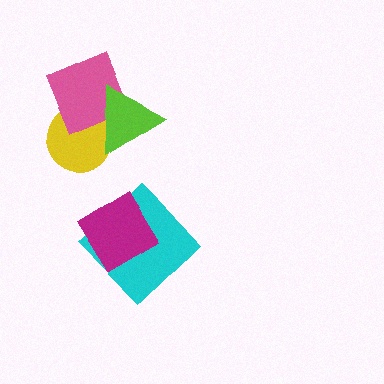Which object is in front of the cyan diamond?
The magenta diamond is in front of the cyan diamond.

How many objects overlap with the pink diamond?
2 objects overlap with the pink diamond.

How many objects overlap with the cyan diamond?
1 object overlaps with the cyan diamond.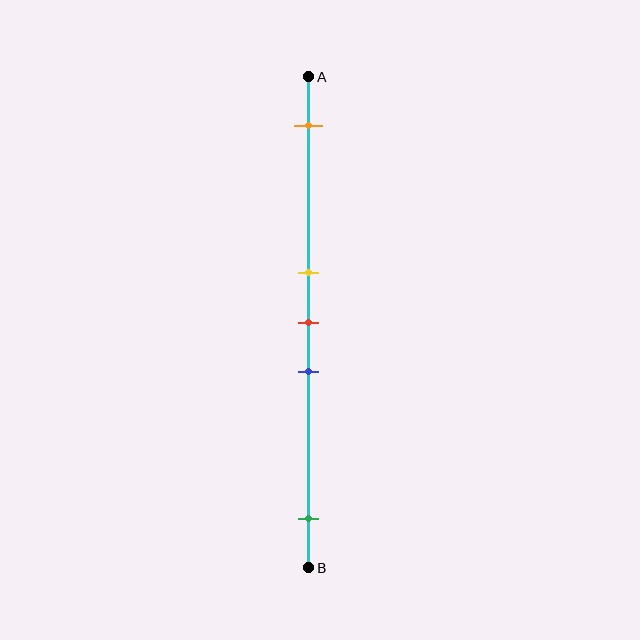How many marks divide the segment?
There are 5 marks dividing the segment.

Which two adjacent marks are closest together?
The yellow and red marks are the closest adjacent pair.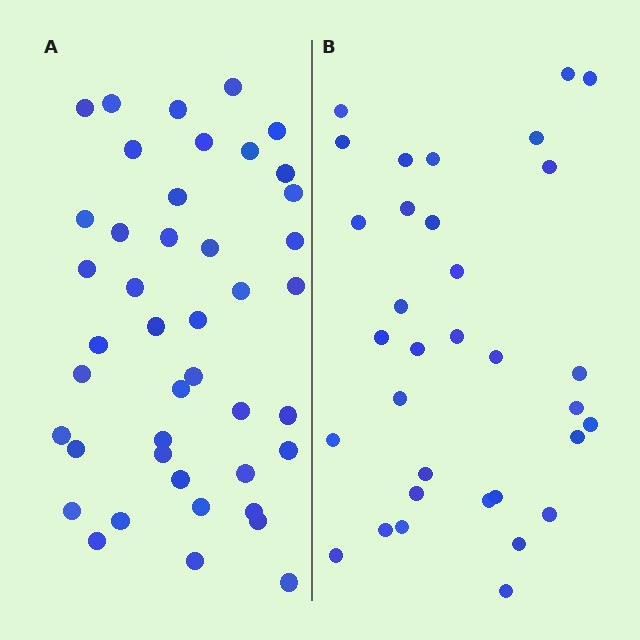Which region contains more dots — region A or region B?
Region A (the left region) has more dots.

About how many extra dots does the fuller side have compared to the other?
Region A has roughly 10 or so more dots than region B.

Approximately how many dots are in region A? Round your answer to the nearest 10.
About 40 dots. (The exact count is 43, which rounds to 40.)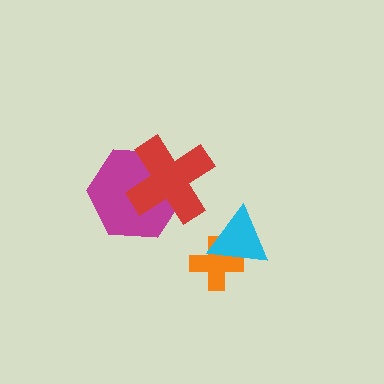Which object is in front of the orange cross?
The cyan triangle is in front of the orange cross.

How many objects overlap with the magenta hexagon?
1 object overlaps with the magenta hexagon.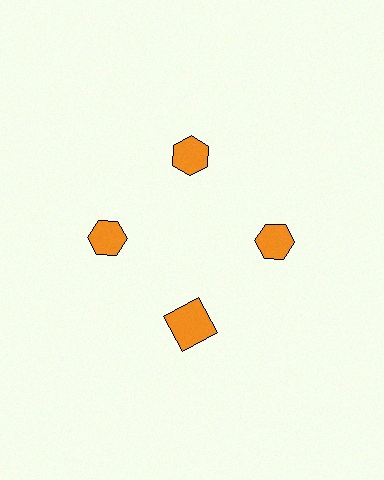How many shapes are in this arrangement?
There are 4 shapes arranged in a ring pattern.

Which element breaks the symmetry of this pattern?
The orange square at roughly the 6 o'clock position breaks the symmetry. All other shapes are orange hexagons.